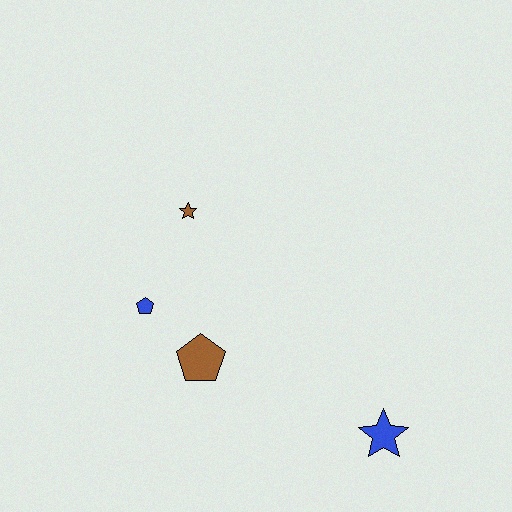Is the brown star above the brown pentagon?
Yes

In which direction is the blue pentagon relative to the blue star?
The blue pentagon is to the left of the blue star.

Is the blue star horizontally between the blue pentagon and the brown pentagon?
No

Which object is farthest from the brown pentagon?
The blue star is farthest from the brown pentagon.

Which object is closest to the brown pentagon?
The blue pentagon is closest to the brown pentagon.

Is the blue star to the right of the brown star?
Yes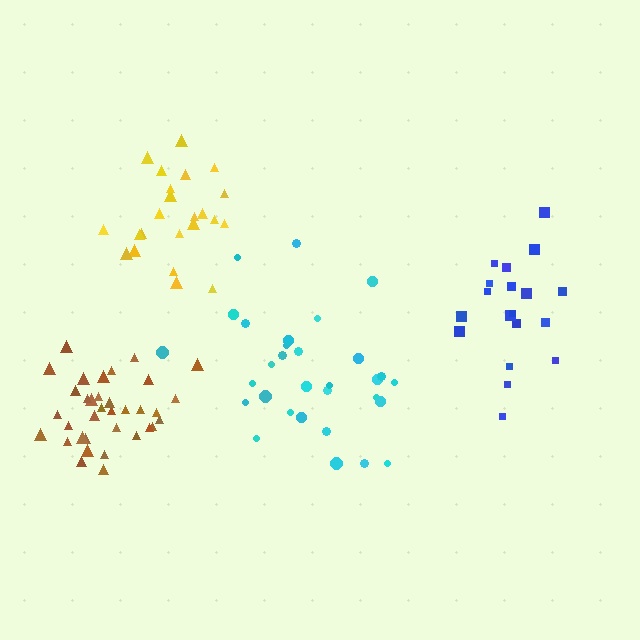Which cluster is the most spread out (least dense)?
Cyan.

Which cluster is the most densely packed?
Brown.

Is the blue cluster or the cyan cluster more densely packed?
Blue.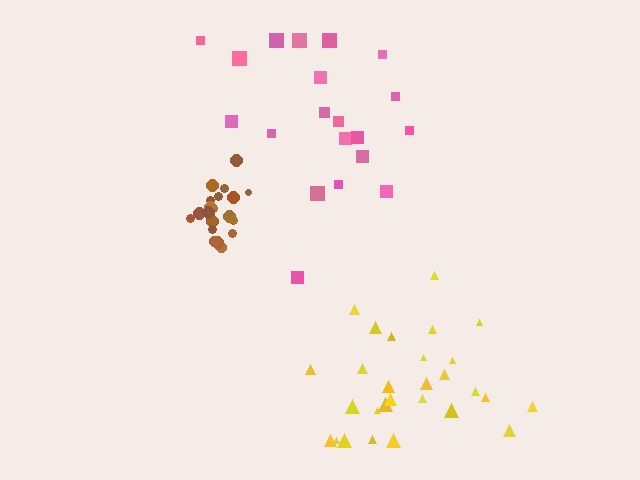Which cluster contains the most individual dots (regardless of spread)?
Yellow (28).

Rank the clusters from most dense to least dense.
brown, yellow, pink.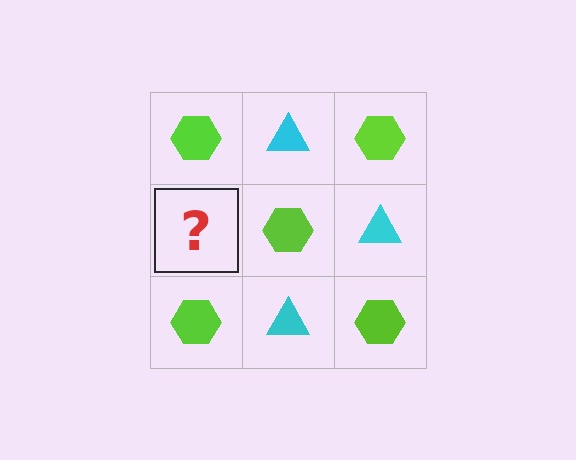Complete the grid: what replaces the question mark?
The question mark should be replaced with a cyan triangle.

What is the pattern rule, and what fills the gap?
The rule is that it alternates lime hexagon and cyan triangle in a checkerboard pattern. The gap should be filled with a cyan triangle.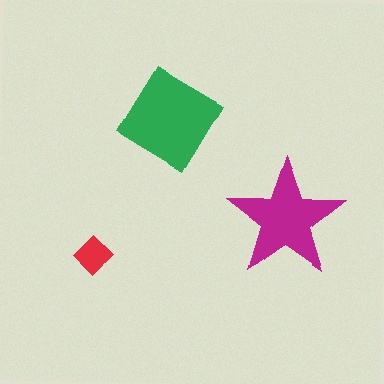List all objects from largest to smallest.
The green diamond, the magenta star, the red diamond.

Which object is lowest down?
The red diamond is bottommost.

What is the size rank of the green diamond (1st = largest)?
1st.